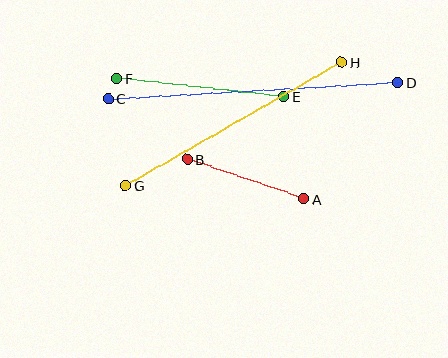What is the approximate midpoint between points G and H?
The midpoint is at approximately (233, 124) pixels.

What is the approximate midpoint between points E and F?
The midpoint is at approximately (200, 88) pixels.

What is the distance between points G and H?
The distance is approximately 249 pixels.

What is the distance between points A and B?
The distance is approximately 124 pixels.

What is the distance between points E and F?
The distance is approximately 168 pixels.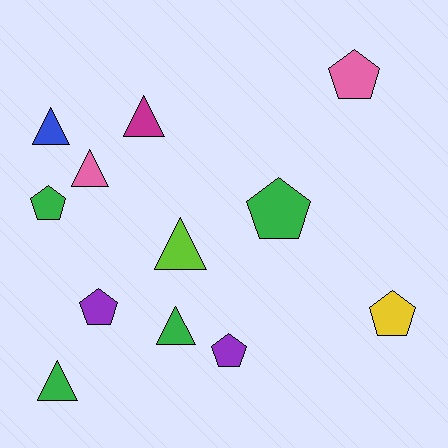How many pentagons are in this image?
There are 6 pentagons.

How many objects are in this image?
There are 12 objects.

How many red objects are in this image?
There are no red objects.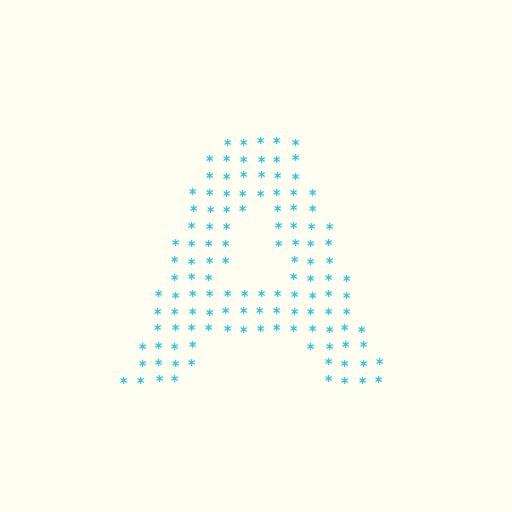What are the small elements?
The small elements are asterisks.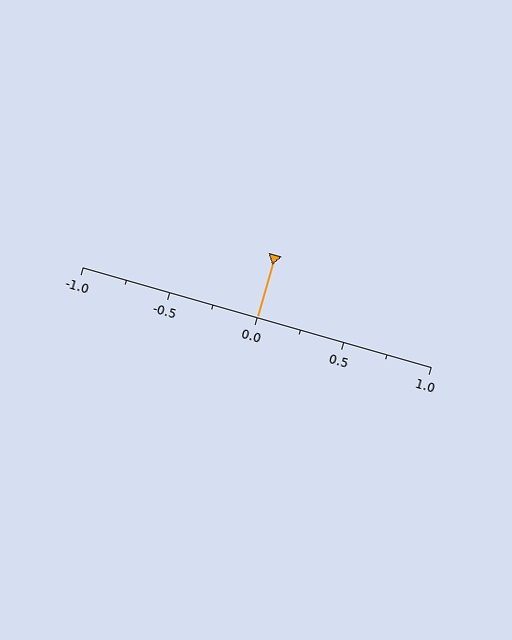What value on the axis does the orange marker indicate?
The marker indicates approximately 0.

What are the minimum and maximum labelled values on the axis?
The axis runs from -1.0 to 1.0.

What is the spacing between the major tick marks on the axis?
The major ticks are spaced 0.5 apart.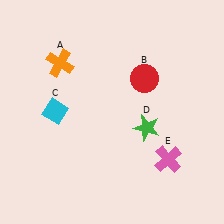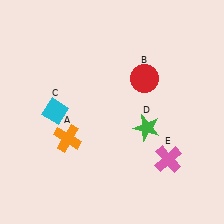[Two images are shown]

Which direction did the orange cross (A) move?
The orange cross (A) moved down.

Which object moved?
The orange cross (A) moved down.